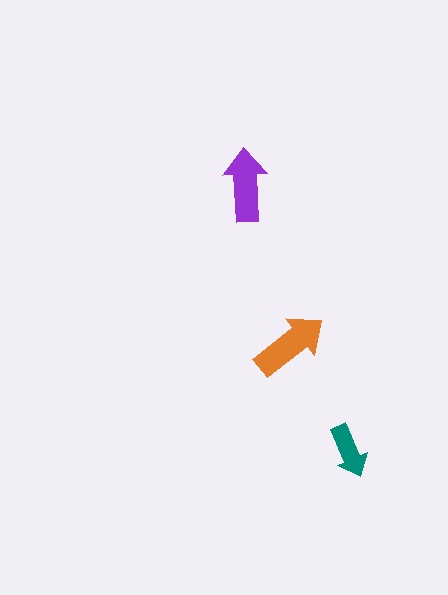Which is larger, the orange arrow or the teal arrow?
The orange one.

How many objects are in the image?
There are 3 objects in the image.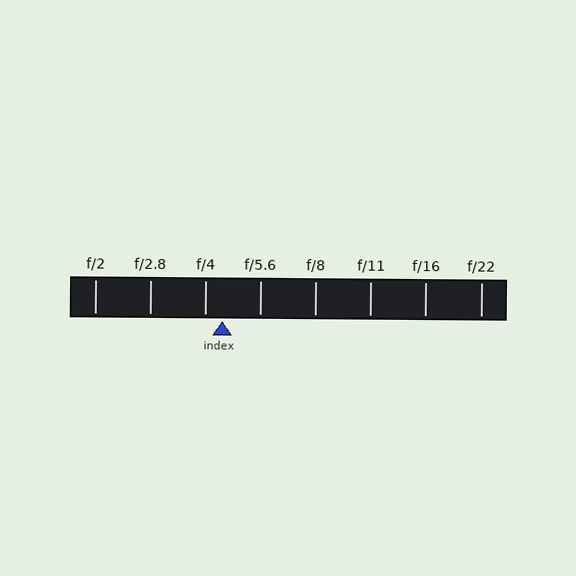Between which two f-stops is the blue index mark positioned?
The index mark is between f/4 and f/5.6.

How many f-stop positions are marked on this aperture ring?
There are 8 f-stop positions marked.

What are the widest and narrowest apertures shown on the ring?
The widest aperture shown is f/2 and the narrowest is f/22.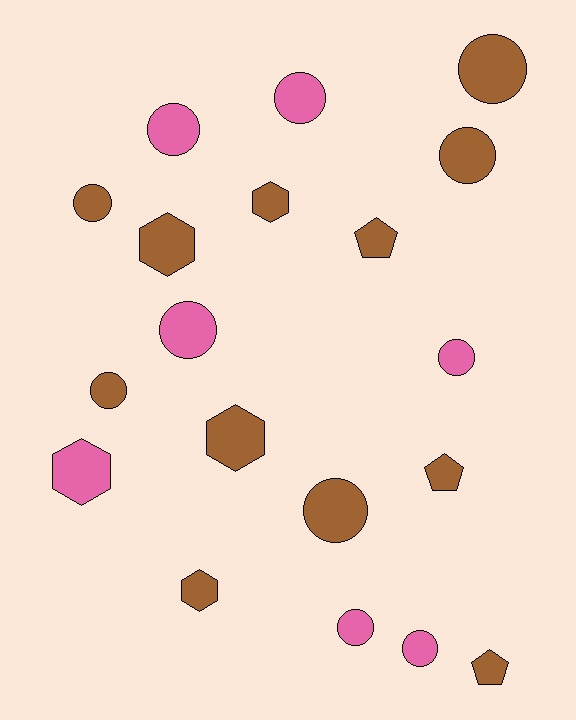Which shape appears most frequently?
Circle, with 11 objects.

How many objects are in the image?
There are 19 objects.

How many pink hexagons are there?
There is 1 pink hexagon.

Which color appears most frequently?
Brown, with 12 objects.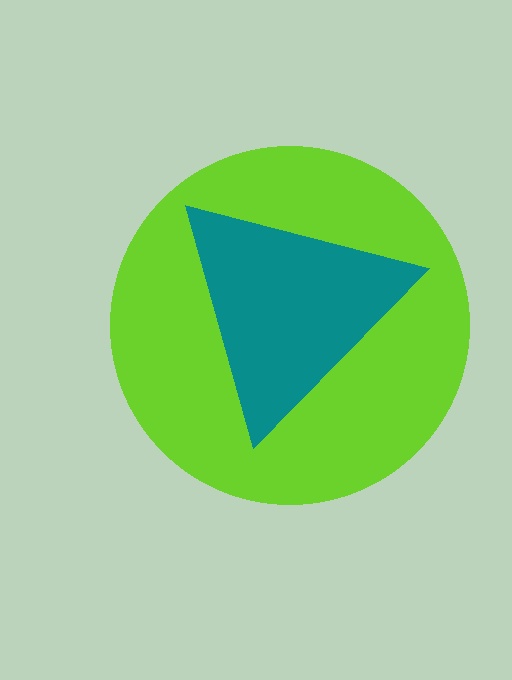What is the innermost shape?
The teal triangle.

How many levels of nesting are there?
2.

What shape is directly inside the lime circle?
The teal triangle.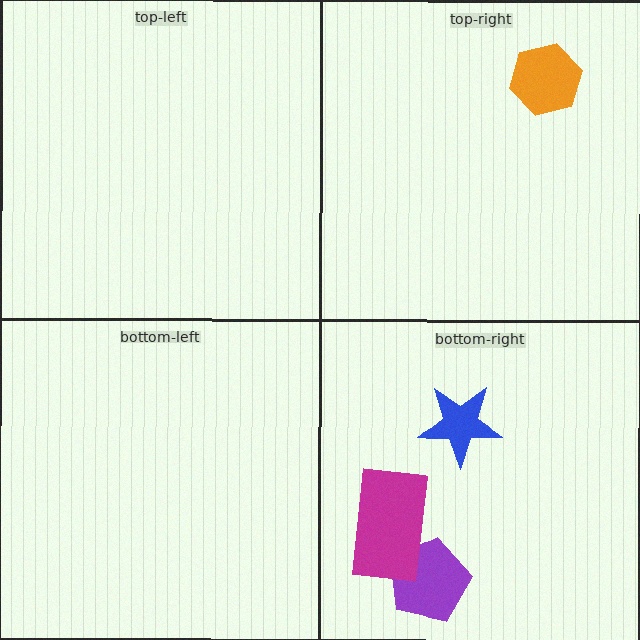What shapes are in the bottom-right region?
The blue star, the purple pentagon, the magenta rectangle.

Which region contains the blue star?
The bottom-right region.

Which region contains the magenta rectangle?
The bottom-right region.